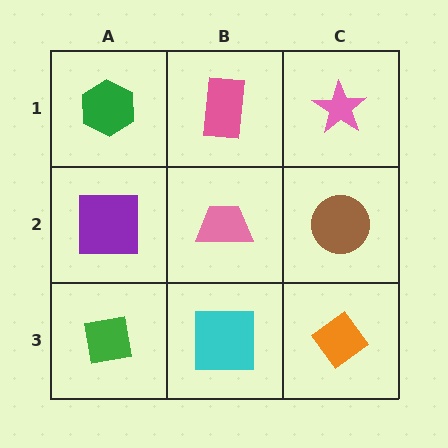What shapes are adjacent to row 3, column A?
A purple square (row 2, column A), a cyan square (row 3, column B).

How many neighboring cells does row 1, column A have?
2.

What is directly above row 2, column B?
A pink rectangle.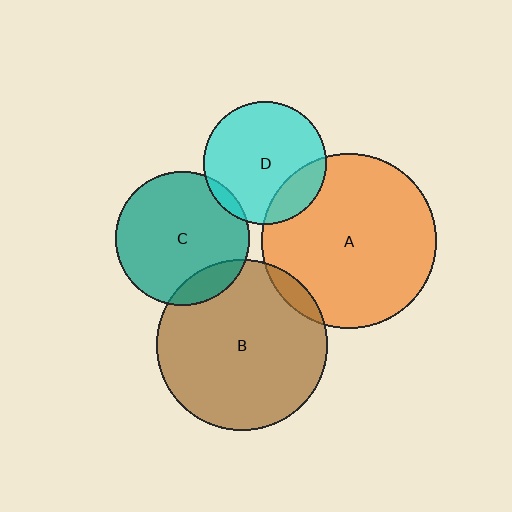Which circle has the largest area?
Circle A (orange).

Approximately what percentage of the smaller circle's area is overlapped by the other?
Approximately 15%.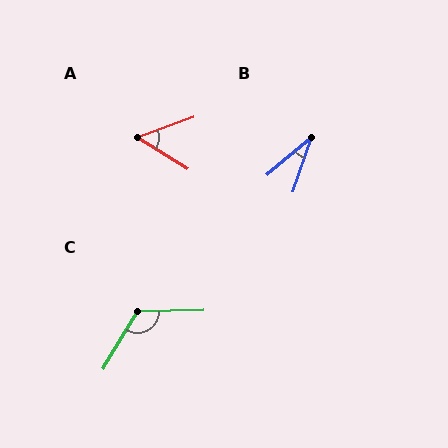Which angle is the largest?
C, at approximately 123 degrees.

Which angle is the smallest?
B, at approximately 32 degrees.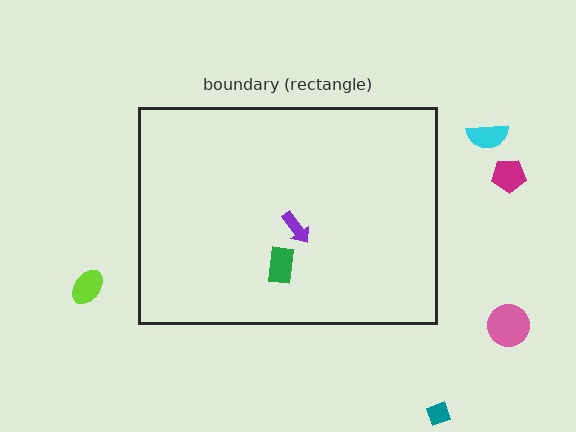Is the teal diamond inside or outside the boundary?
Outside.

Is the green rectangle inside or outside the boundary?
Inside.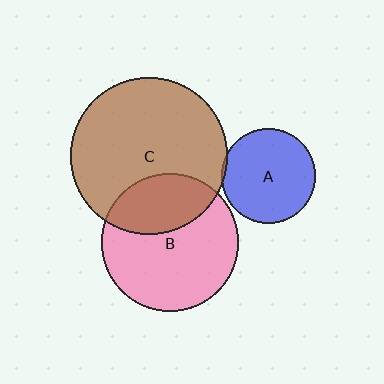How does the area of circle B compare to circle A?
Approximately 2.1 times.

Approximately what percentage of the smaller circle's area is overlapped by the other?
Approximately 5%.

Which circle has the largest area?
Circle C (brown).